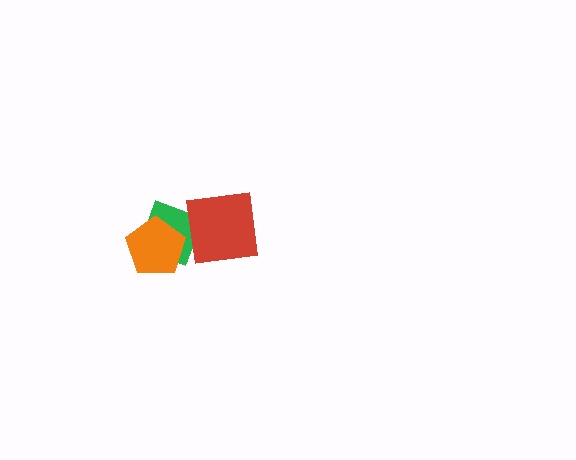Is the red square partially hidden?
No, no other shape covers it.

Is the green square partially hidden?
Yes, it is partially covered by another shape.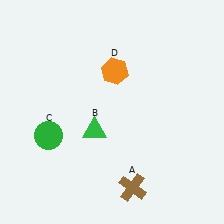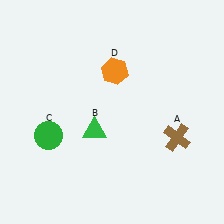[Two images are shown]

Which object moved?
The brown cross (A) moved up.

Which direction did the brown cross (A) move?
The brown cross (A) moved up.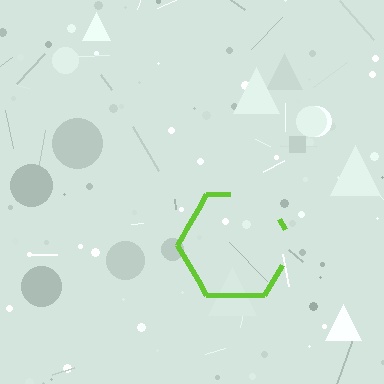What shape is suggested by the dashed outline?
The dashed outline suggests a hexagon.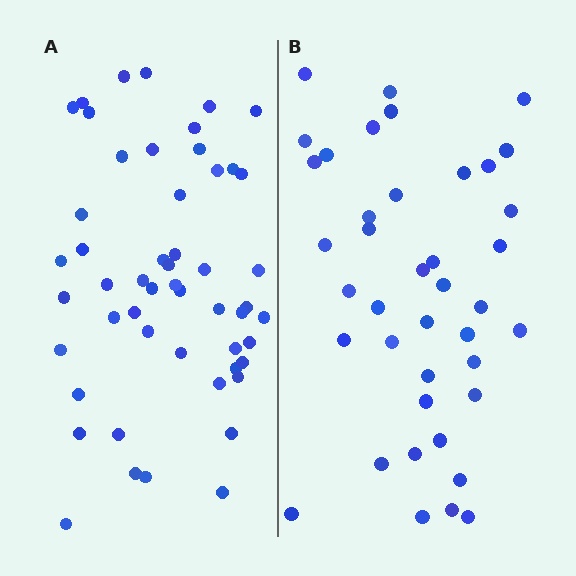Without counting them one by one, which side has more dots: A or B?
Region A (the left region) has more dots.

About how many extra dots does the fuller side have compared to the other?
Region A has roughly 12 or so more dots than region B.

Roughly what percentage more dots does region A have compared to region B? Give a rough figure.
About 30% more.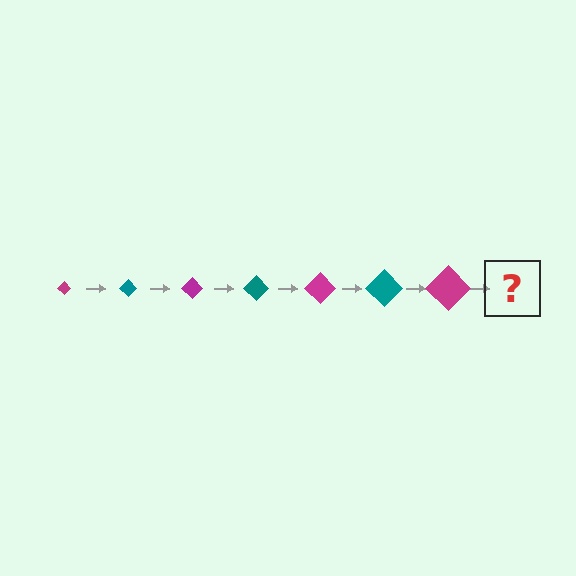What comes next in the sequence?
The next element should be a teal diamond, larger than the previous one.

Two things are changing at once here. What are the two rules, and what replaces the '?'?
The two rules are that the diamond grows larger each step and the color cycles through magenta and teal. The '?' should be a teal diamond, larger than the previous one.